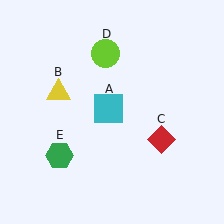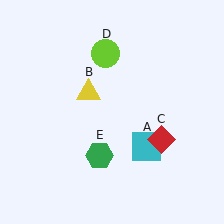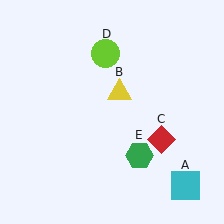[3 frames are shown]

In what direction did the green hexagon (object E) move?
The green hexagon (object E) moved right.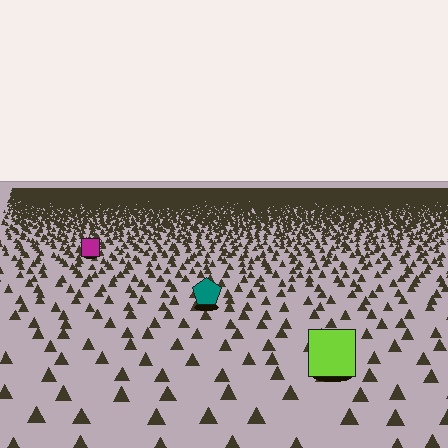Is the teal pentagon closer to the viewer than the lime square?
No. The lime square is closer — you can tell from the texture gradient: the ground texture is coarser near it.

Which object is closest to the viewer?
The lime square is closest. The texture marks near it are larger and more spread out.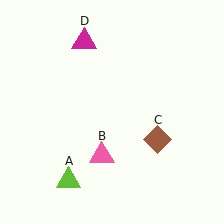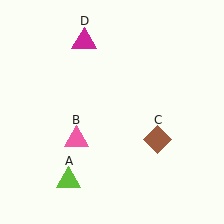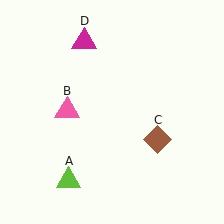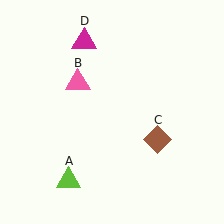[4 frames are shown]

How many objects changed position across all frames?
1 object changed position: pink triangle (object B).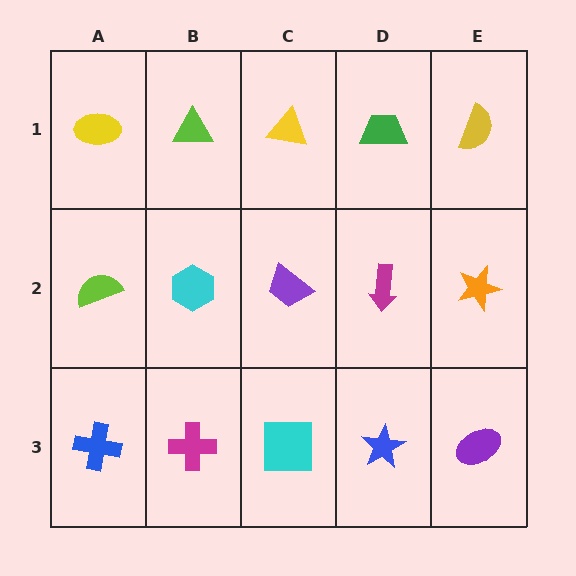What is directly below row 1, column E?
An orange star.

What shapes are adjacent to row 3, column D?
A magenta arrow (row 2, column D), a cyan square (row 3, column C), a purple ellipse (row 3, column E).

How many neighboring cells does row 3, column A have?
2.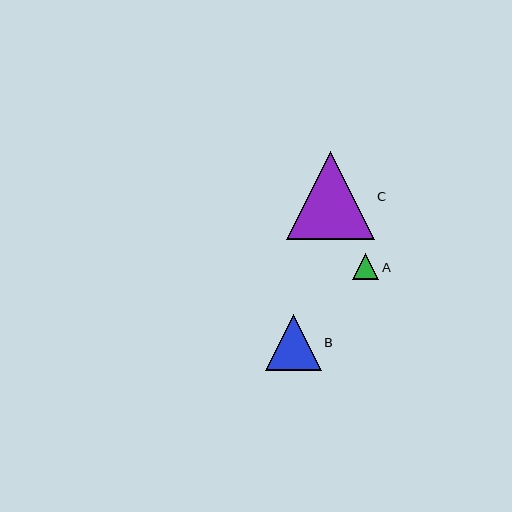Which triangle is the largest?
Triangle C is the largest with a size of approximately 88 pixels.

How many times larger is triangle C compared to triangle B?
Triangle C is approximately 1.6 times the size of triangle B.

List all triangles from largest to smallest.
From largest to smallest: C, B, A.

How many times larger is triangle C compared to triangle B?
Triangle C is approximately 1.6 times the size of triangle B.